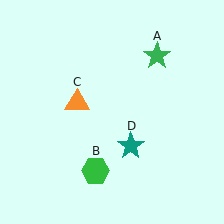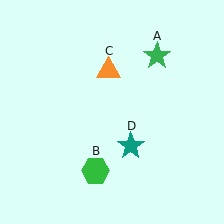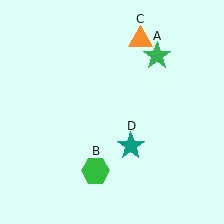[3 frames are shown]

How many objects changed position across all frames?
1 object changed position: orange triangle (object C).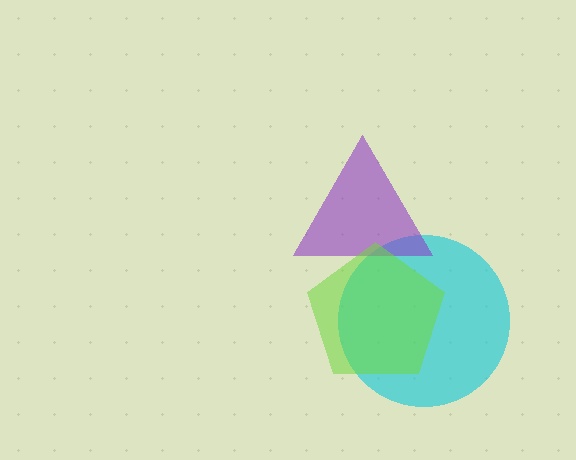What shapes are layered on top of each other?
The layered shapes are: a cyan circle, a purple triangle, a lime pentagon.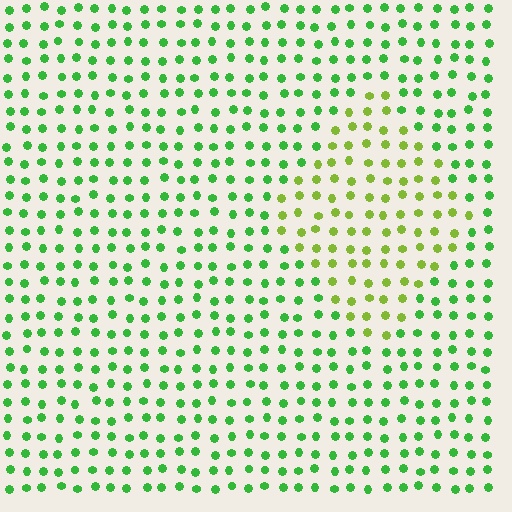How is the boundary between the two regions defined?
The boundary is defined purely by a slight shift in hue (about 38 degrees). Spacing, size, and orientation are identical on both sides.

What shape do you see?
I see a diamond.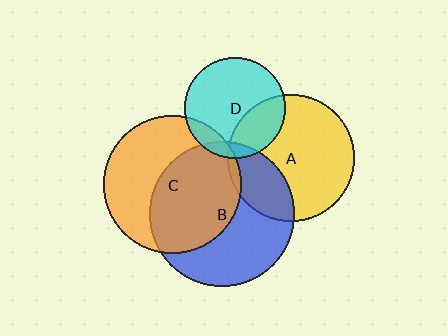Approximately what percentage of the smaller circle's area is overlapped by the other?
Approximately 5%.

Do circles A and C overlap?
Yes.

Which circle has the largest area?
Circle B (blue).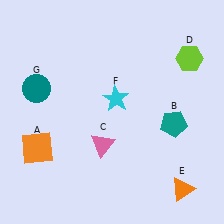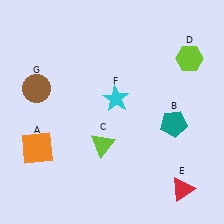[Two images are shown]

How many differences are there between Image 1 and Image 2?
There are 3 differences between the two images.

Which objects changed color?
C changed from pink to lime. E changed from orange to red. G changed from teal to brown.